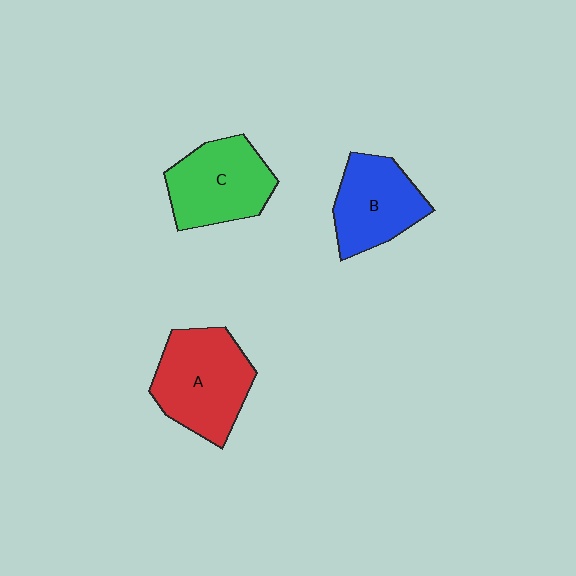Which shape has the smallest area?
Shape B (blue).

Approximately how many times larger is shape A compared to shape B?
Approximately 1.3 times.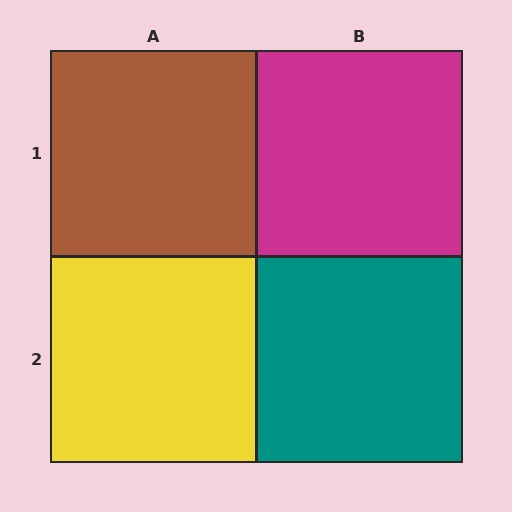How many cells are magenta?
1 cell is magenta.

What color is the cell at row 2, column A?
Yellow.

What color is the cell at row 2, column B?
Teal.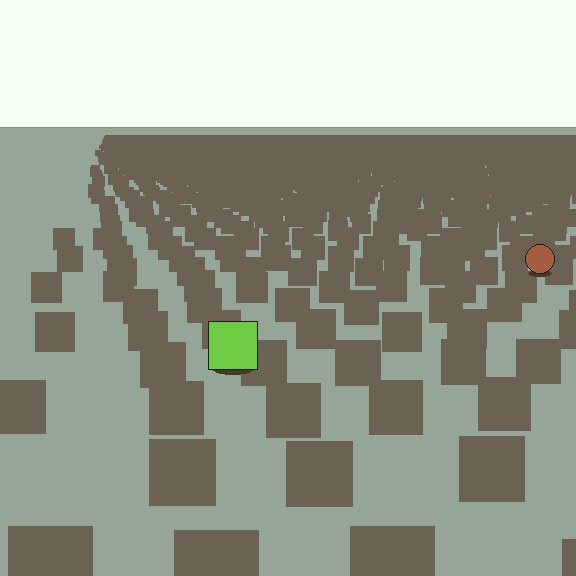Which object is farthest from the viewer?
The brown circle is farthest from the viewer. It appears smaller and the ground texture around it is denser.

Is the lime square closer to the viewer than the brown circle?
Yes. The lime square is closer — you can tell from the texture gradient: the ground texture is coarser near it.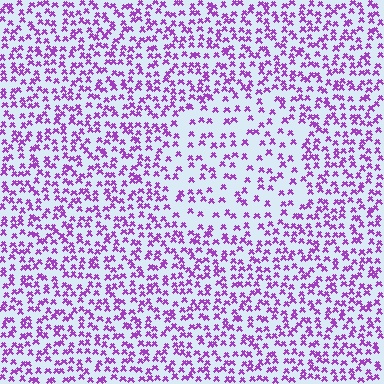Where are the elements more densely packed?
The elements are more densely packed outside the circle boundary.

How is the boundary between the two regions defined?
The boundary is defined by a change in element density (approximately 1.8x ratio). All elements are the same color, size, and shape.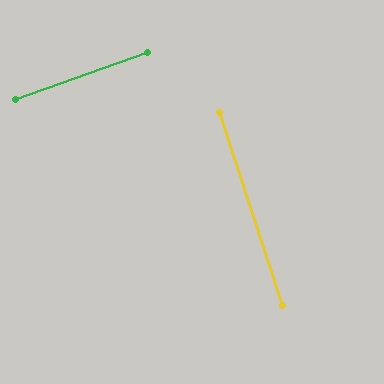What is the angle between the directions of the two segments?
Approximately 89 degrees.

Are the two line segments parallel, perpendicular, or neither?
Perpendicular — they meet at approximately 89°.